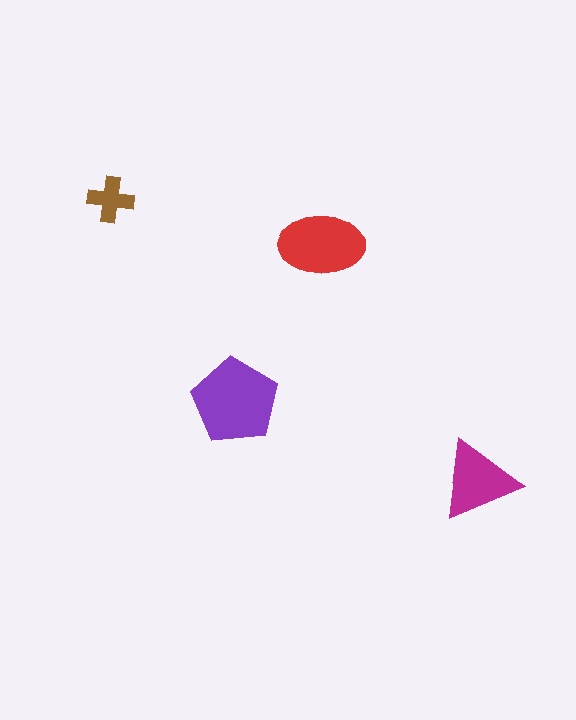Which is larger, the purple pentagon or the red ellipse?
The purple pentagon.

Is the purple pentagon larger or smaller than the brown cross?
Larger.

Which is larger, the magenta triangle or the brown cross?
The magenta triangle.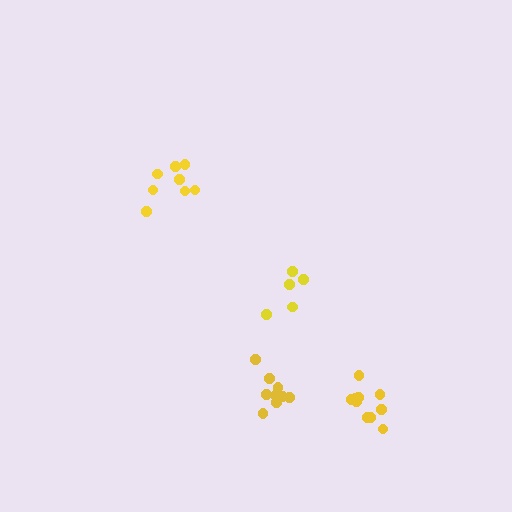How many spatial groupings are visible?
There are 4 spatial groupings.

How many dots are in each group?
Group 1: 5 dots, Group 2: 10 dots, Group 3: 8 dots, Group 4: 9 dots (32 total).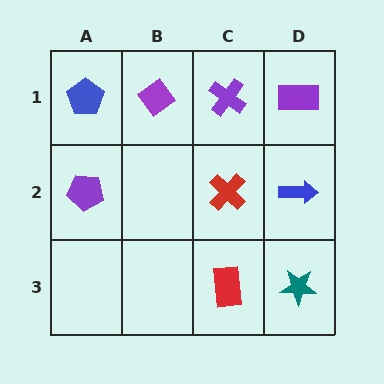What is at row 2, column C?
A red cross.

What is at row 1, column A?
A blue pentagon.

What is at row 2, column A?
A purple pentagon.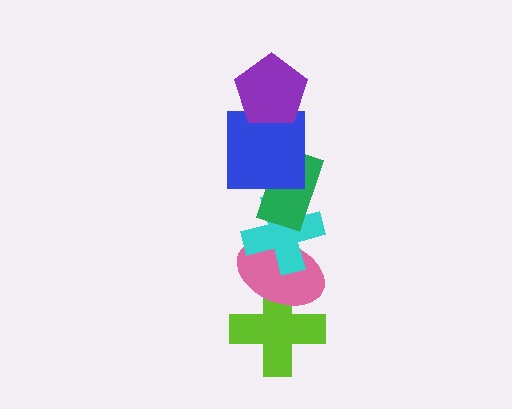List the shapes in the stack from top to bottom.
From top to bottom: the purple pentagon, the blue square, the green rectangle, the cyan cross, the pink ellipse, the lime cross.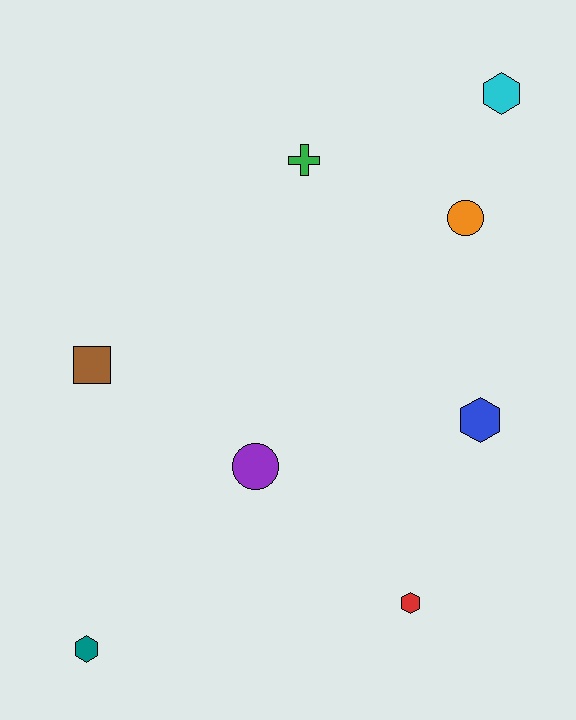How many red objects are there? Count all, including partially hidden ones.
There is 1 red object.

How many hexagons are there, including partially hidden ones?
There are 4 hexagons.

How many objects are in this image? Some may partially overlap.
There are 8 objects.